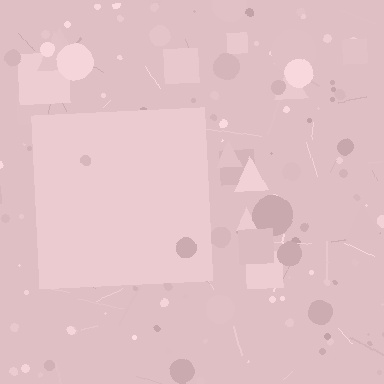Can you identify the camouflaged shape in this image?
The camouflaged shape is a square.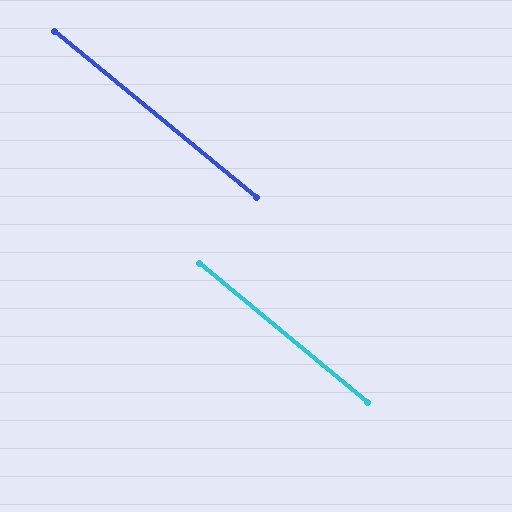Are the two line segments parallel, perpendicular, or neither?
Parallel — their directions differ by only 0.0°.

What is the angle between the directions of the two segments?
Approximately 0 degrees.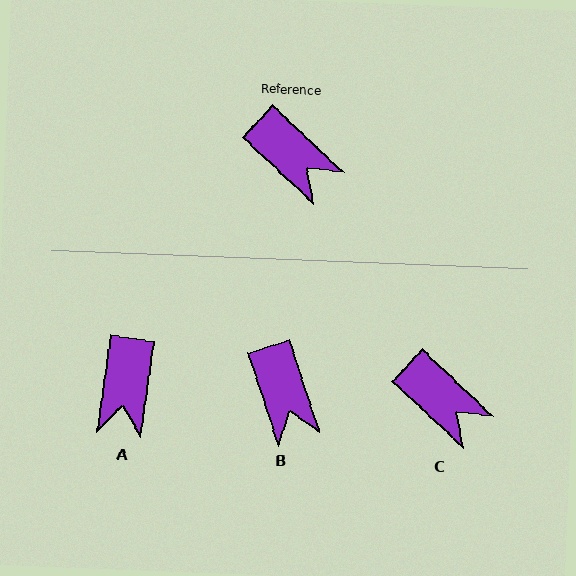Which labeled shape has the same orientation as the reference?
C.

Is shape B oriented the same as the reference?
No, it is off by about 29 degrees.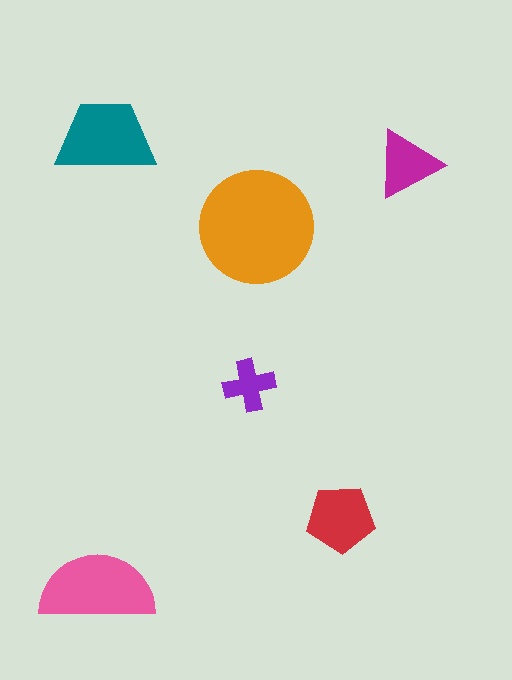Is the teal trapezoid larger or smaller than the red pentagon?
Larger.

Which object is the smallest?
The purple cross.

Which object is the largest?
The orange circle.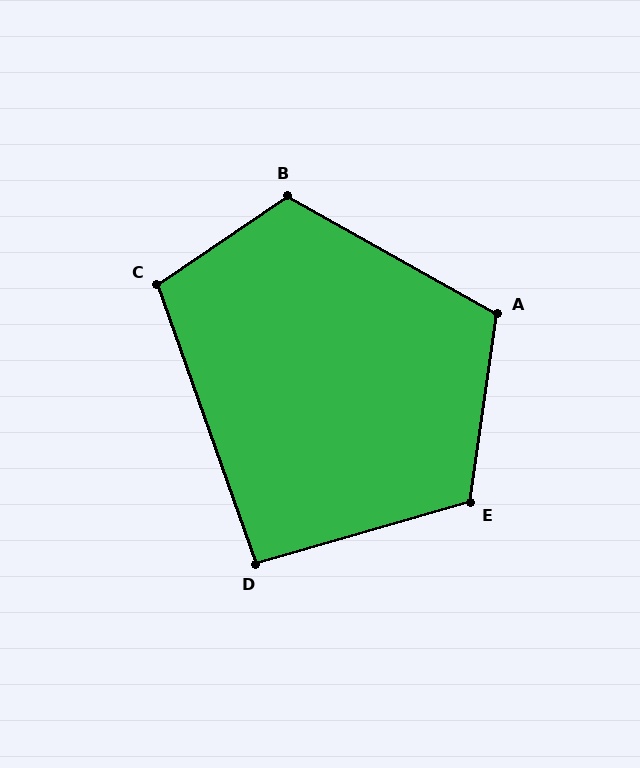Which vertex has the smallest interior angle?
D, at approximately 93 degrees.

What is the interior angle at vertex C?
Approximately 105 degrees (obtuse).